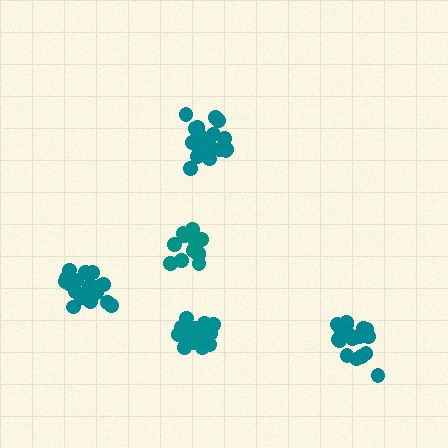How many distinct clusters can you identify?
There are 5 distinct clusters.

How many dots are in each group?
Group 1: 18 dots, Group 2: 18 dots, Group 3: 12 dots, Group 4: 18 dots, Group 5: 18 dots (84 total).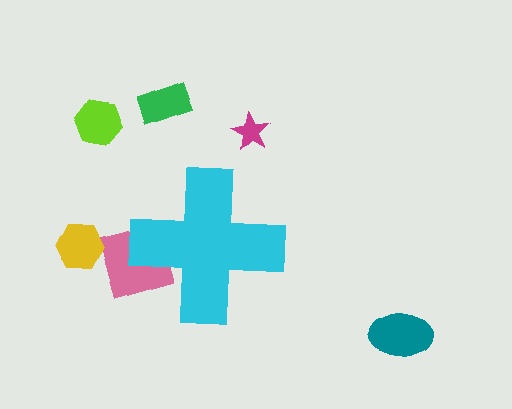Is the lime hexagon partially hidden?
No, the lime hexagon is fully visible.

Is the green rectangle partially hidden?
No, the green rectangle is fully visible.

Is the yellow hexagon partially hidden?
No, the yellow hexagon is fully visible.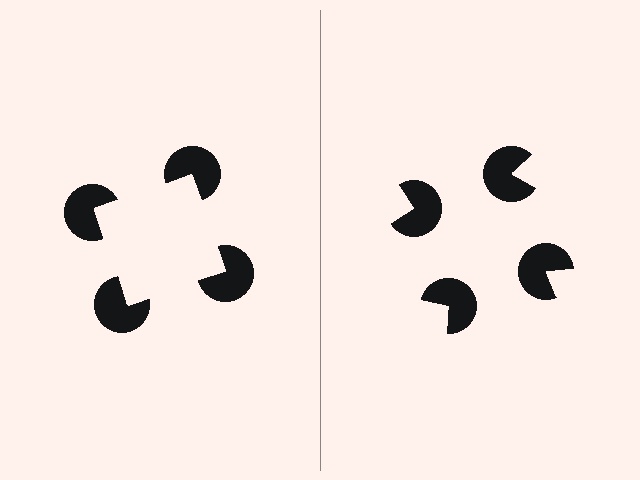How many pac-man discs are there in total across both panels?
8 — 4 on each side.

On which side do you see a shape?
An illusory square appears on the left side. On the right side the wedge cuts are rotated, so no coherent shape forms.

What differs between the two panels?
The pac-man discs are positioned identically on both sides; only the wedge orientations differ. On the left they align to a square; on the right they are misaligned.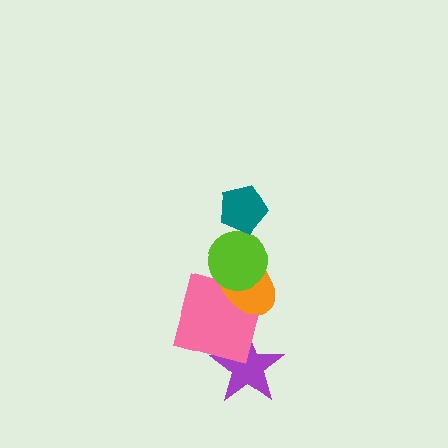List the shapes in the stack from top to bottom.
From top to bottom: the teal pentagon, the lime circle, the orange ellipse, the pink square, the purple star.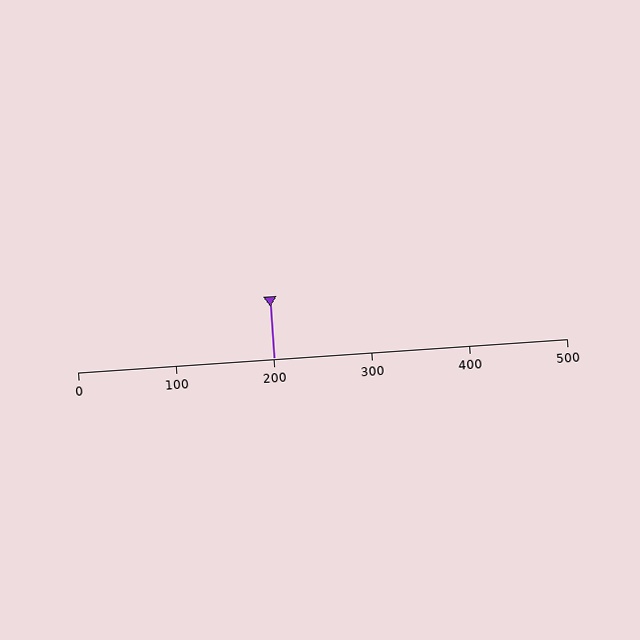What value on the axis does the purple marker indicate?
The marker indicates approximately 200.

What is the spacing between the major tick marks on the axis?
The major ticks are spaced 100 apart.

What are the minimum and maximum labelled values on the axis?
The axis runs from 0 to 500.